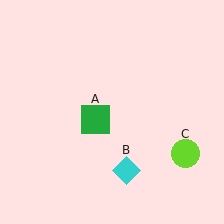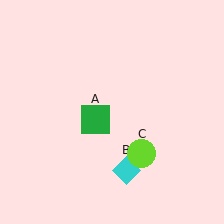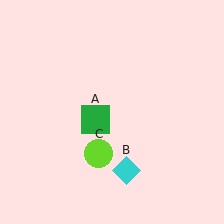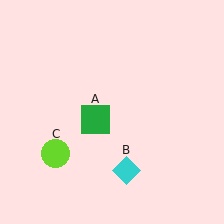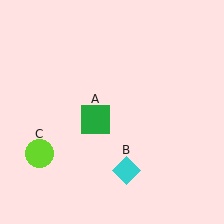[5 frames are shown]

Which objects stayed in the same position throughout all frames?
Green square (object A) and cyan diamond (object B) remained stationary.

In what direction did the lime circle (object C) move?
The lime circle (object C) moved left.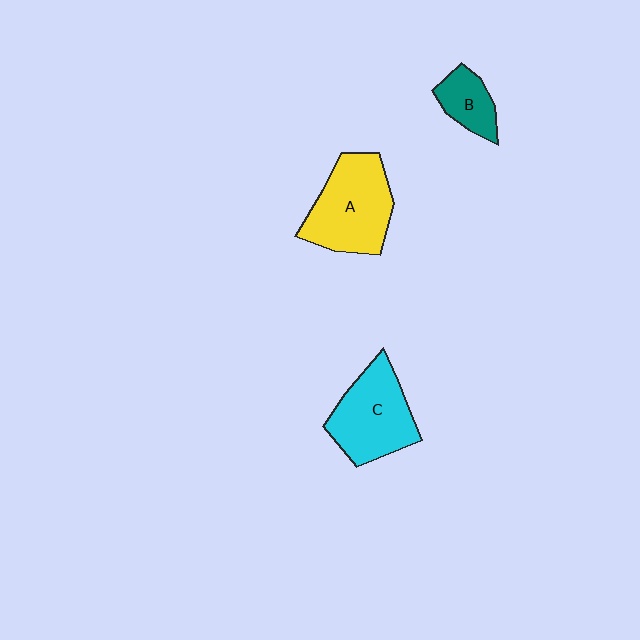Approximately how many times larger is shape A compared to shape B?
Approximately 2.3 times.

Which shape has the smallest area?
Shape B (teal).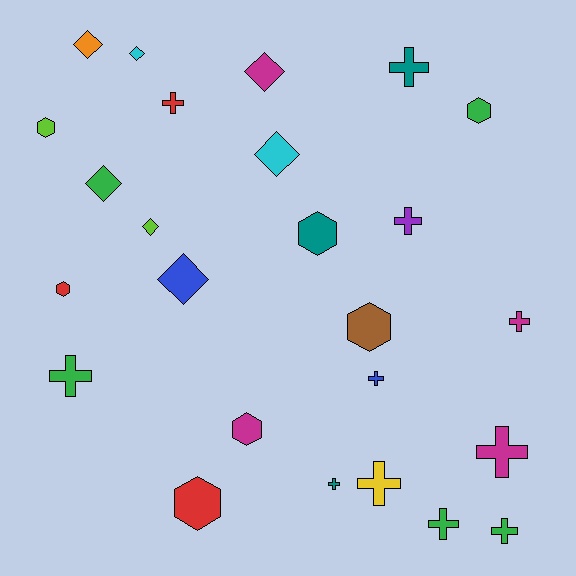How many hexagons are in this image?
There are 7 hexagons.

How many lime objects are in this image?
There are 2 lime objects.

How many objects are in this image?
There are 25 objects.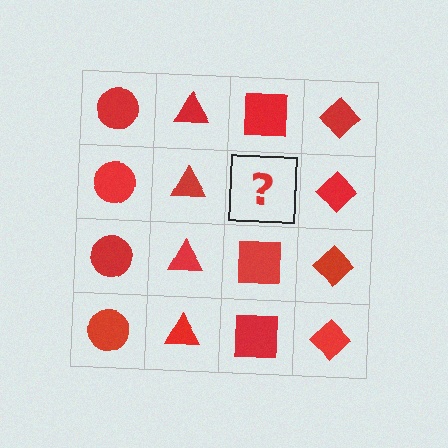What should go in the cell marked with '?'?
The missing cell should contain a red square.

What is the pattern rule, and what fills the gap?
The rule is that each column has a consistent shape. The gap should be filled with a red square.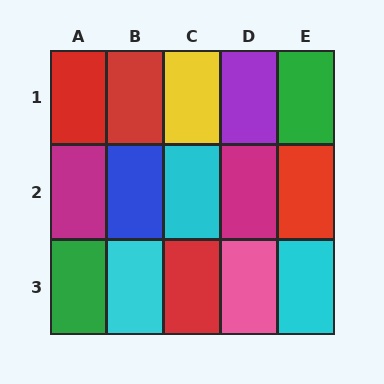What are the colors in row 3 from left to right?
Green, cyan, red, pink, cyan.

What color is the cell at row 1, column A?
Red.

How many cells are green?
2 cells are green.